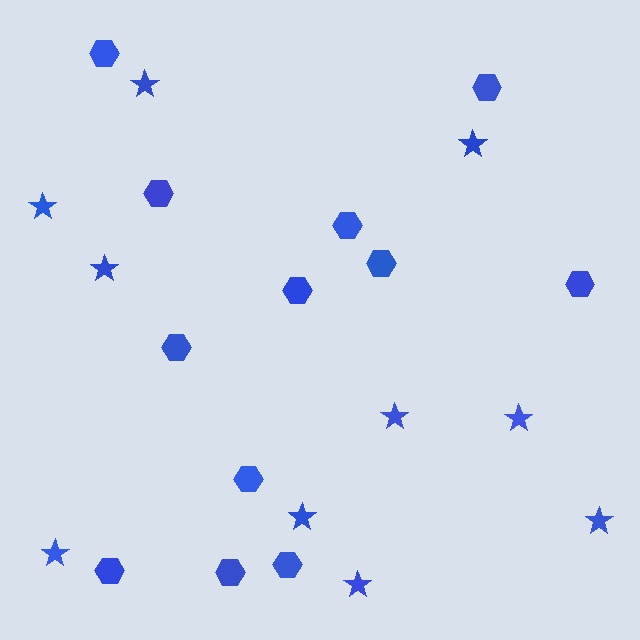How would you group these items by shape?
There are 2 groups: one group of stars (10) and one group of hexagons (12).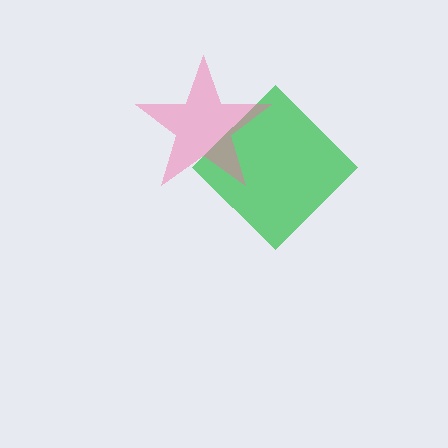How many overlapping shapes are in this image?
There are 2 overlapping shapes in the image.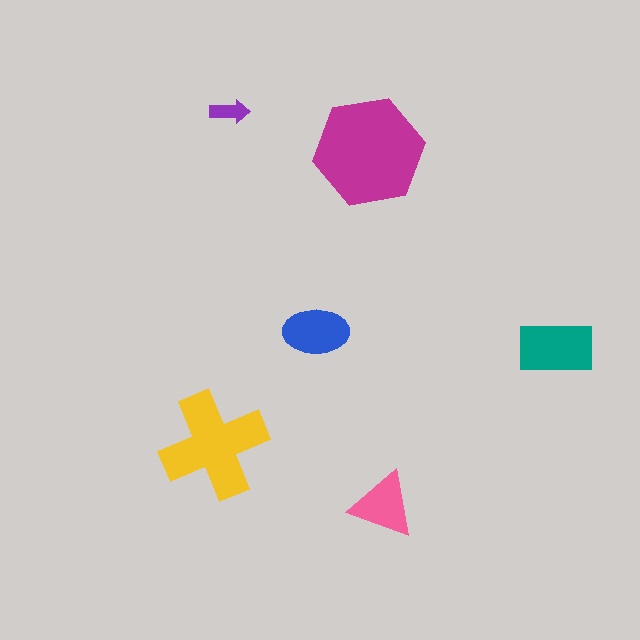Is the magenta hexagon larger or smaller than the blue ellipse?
Larger.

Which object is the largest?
The magenta hexagon.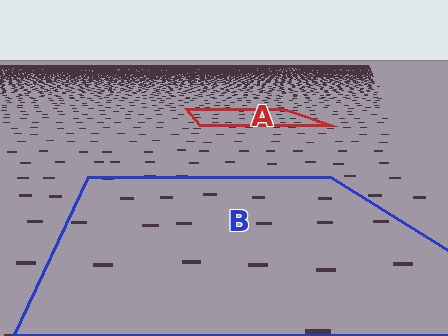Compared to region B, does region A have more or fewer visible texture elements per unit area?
Region A has more texture elements per unit area — they are packed more densely because it is farther away.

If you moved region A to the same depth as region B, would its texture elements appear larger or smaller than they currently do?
They would appear larger. At a closer depth, the same texture elements are projected at a bigger on-screen size.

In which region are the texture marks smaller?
The texture marks are smaller in region A, because it is farther away.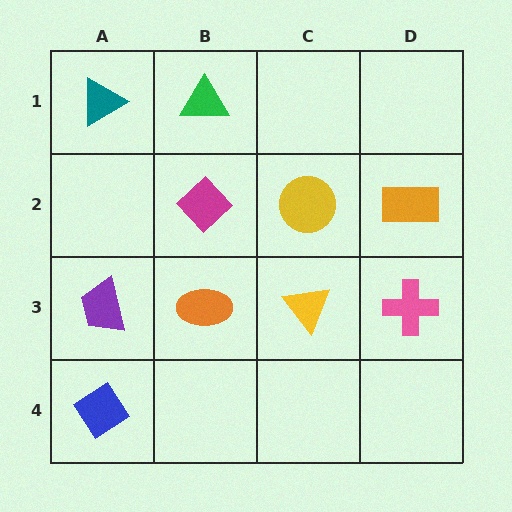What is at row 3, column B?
An orange ellipse.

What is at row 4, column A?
A blue diamond.